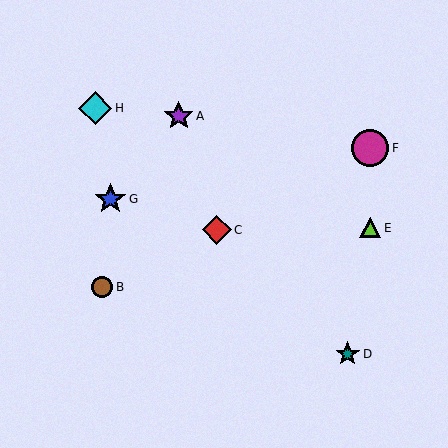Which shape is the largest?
The magenta circle (labeled F) is the largest.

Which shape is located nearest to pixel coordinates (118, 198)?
The blue star (labeled G) at (110, 199) is nearest to that location.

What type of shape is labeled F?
Shape F is a magenta circle.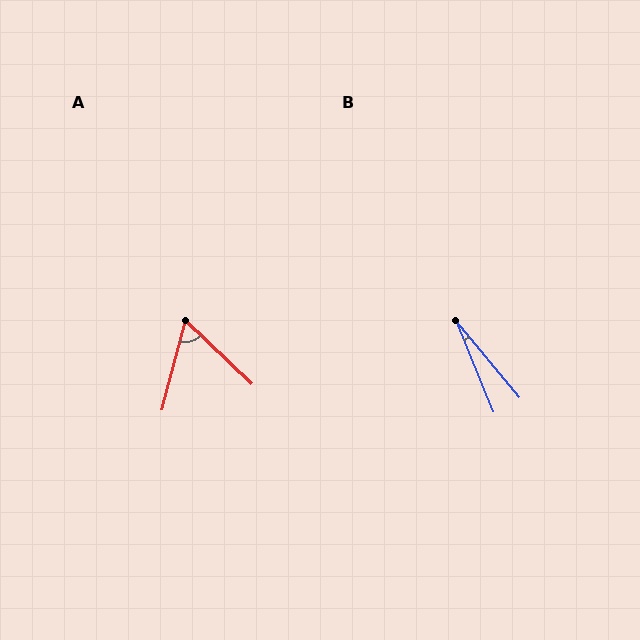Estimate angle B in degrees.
Approximately 18 degrees.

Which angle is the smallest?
B, at approximately 18 degrees.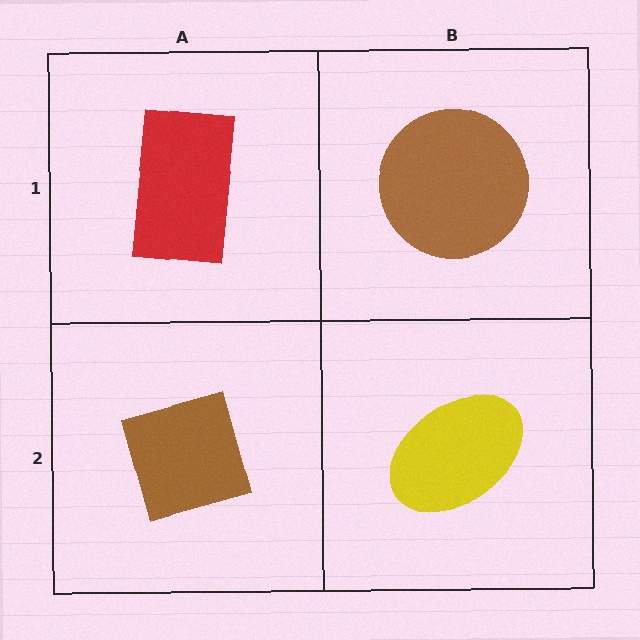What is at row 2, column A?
A brown diamond.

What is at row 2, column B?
A yellow ellipse.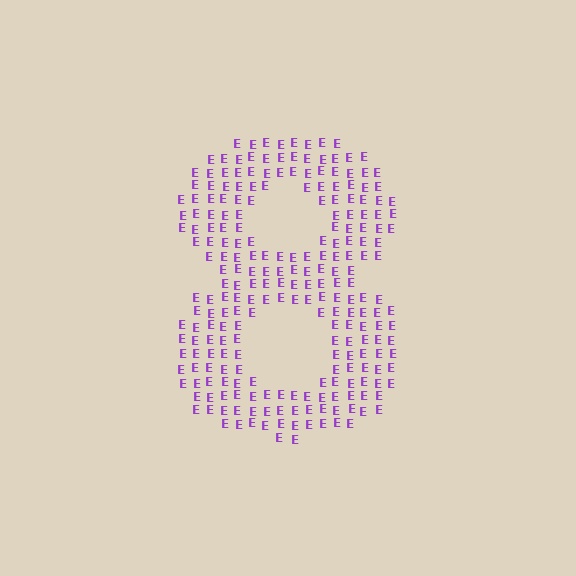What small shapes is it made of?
It is made of small letter E's.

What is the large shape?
The large shape is the digit 8.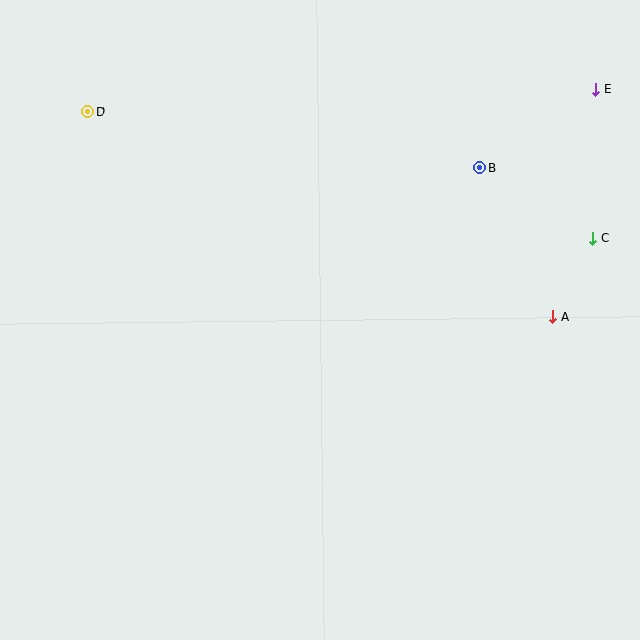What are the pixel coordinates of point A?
Point A is at (552, 317).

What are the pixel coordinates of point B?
Point B is at (480, 168).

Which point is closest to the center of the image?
Point B at (480, 168) is closest to the center.